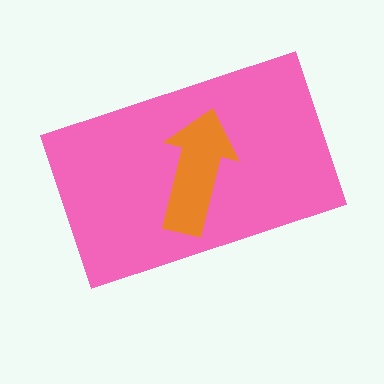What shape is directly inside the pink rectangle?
The orange arrow.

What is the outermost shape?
The pink rectangle.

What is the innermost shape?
The orange arrow.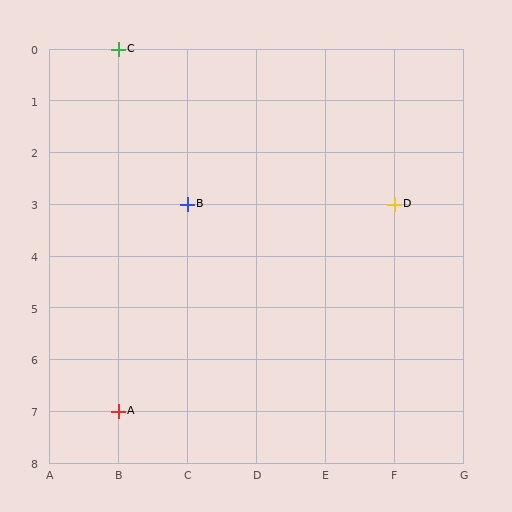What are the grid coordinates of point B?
Point B is at grid coordinates (C, 3).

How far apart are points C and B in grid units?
Points C and B are 1 column and 3 rows apart (about 3.2 grid units diagonally).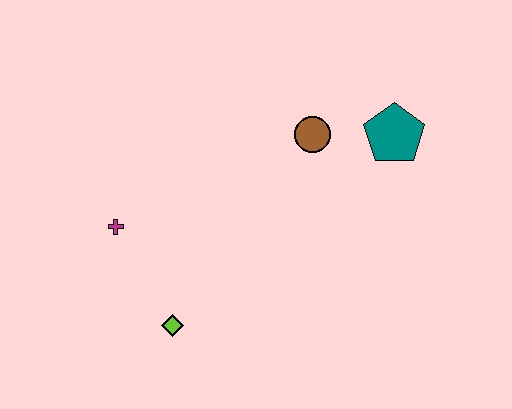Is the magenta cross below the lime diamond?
No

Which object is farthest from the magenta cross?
The teal pentagon is farthest from the magenta cross.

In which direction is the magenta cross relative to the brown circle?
The magenta cross is to the left of the brown circle.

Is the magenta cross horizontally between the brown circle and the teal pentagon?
No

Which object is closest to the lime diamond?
The magenta cross is closest to the lime diamond.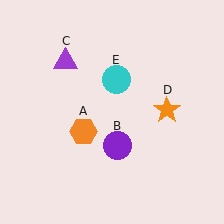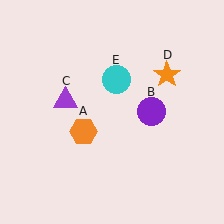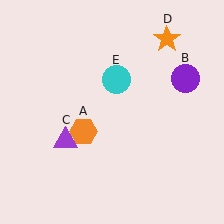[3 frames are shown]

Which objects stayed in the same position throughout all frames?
Orange hexagon (object A) and cyan circle (object E) remained stationary.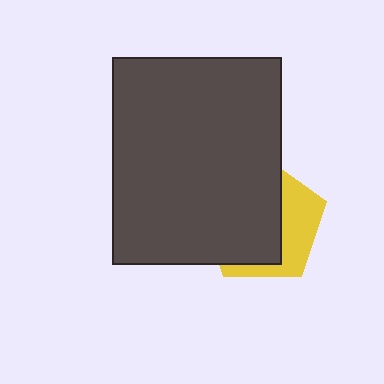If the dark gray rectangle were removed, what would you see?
You would see the complete yellow pentagon.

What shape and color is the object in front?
The object in front is a dark gray rectangle.